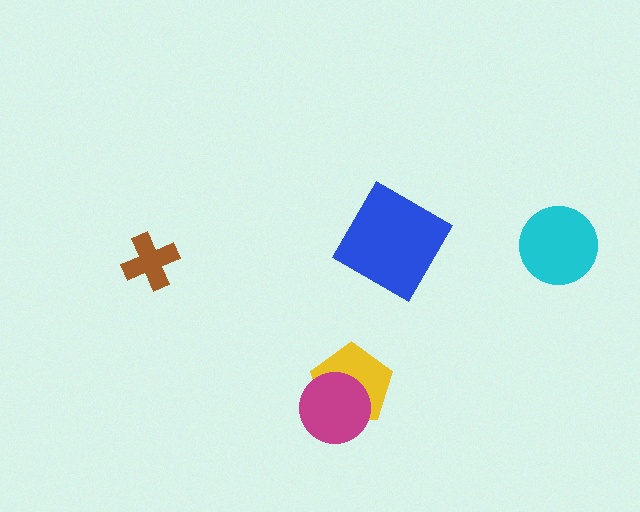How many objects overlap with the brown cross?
0 objects overlap with the brown cross.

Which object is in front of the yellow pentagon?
The magenta circle is in front of the yellow pentagon.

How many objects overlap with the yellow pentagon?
1 object overlaps with the yellow pentagon.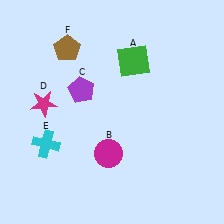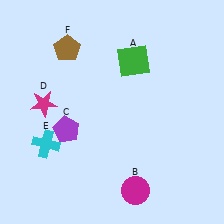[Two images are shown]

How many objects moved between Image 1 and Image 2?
2 objects moved between the two images.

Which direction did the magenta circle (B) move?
The magenta circle (B) moved down.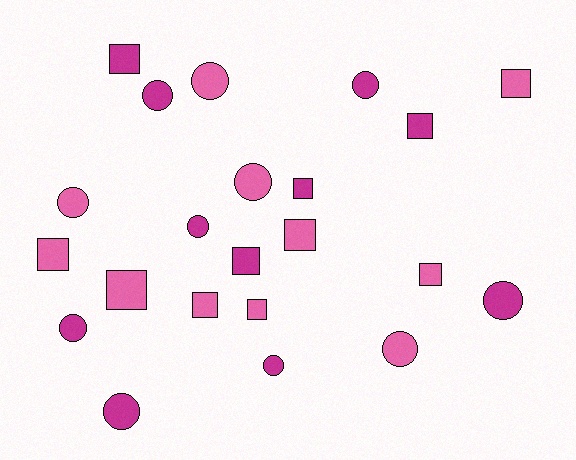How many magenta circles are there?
There are 7 magenta circles.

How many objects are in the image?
There are 22 objects.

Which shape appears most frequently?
Circle, with 11 objects.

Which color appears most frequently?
Pink, with 11 objects.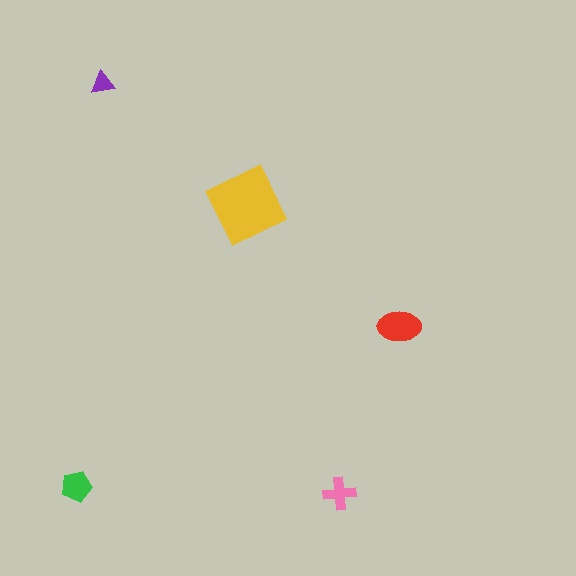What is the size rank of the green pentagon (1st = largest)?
3rd.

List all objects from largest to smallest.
The yellow diamond, the red ellipse, the green pentagon, the pink cross, the purple triangle.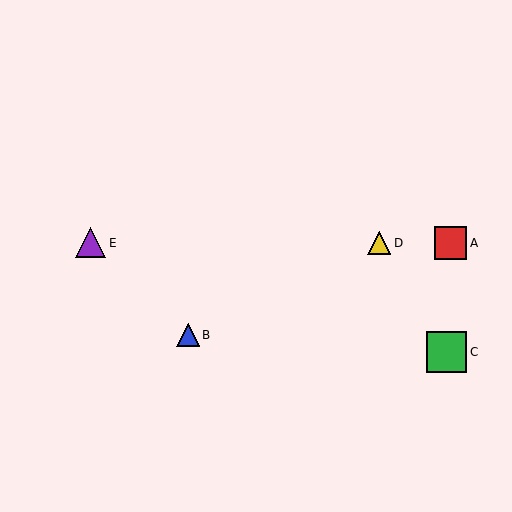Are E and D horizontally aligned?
Yes, both are at y≈243.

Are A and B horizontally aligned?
No, A is at y≈243 and B is at y≈335.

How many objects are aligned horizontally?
3 objects (A, D, E) are aligned horizontally.